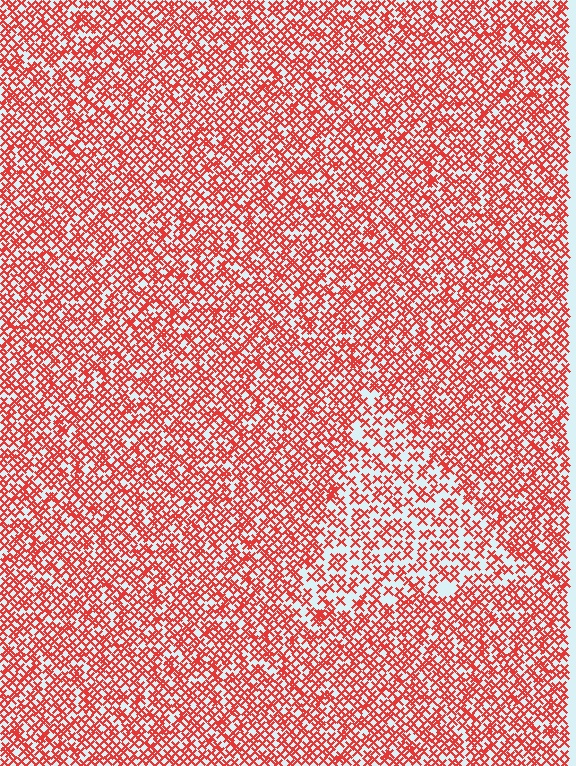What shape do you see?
I see a triangle.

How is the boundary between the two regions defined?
The boundary is defined by a change in element density (approximately 1.7x ratio). All elements are the same color, size, and shape.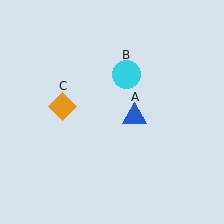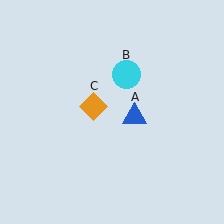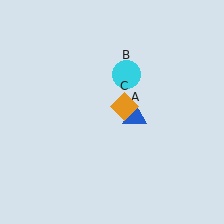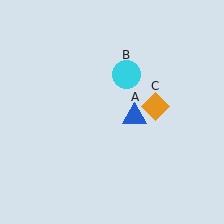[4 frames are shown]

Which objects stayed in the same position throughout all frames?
Blue triangle (object A) and cyan circle (object B) remained stationary.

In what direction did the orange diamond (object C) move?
The orange diamond (object C) moved right.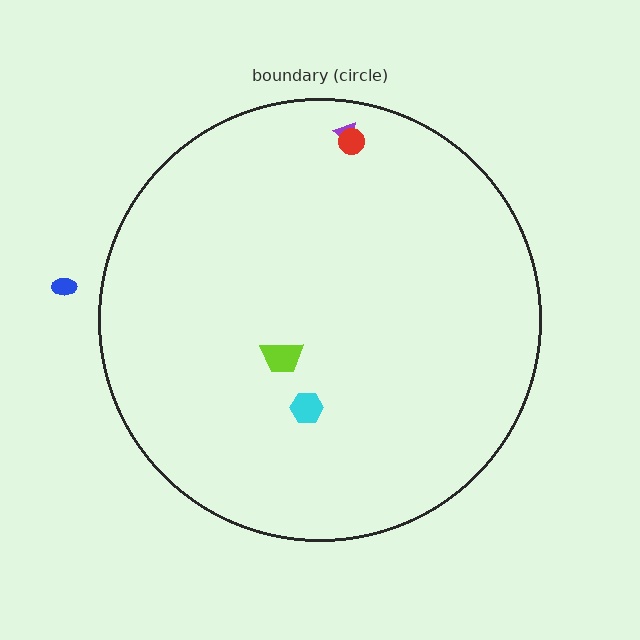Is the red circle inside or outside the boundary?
Inside.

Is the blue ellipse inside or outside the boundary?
Outside.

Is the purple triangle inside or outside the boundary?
Inside.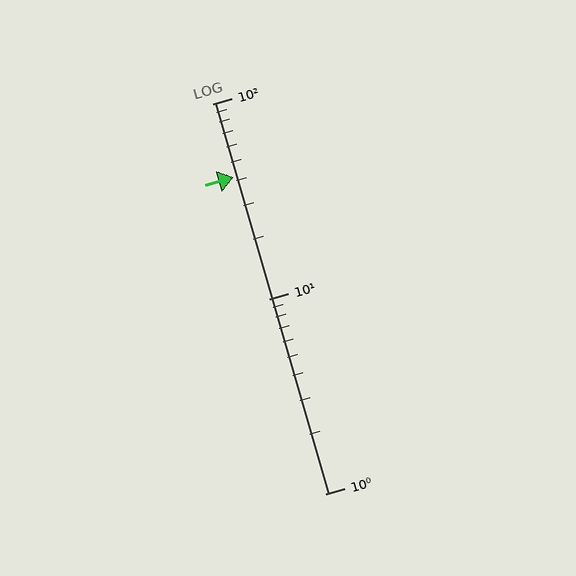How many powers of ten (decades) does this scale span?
The scale spans 2 decades, from 1 to 100.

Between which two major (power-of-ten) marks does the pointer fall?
The pointer is between 10 and 100.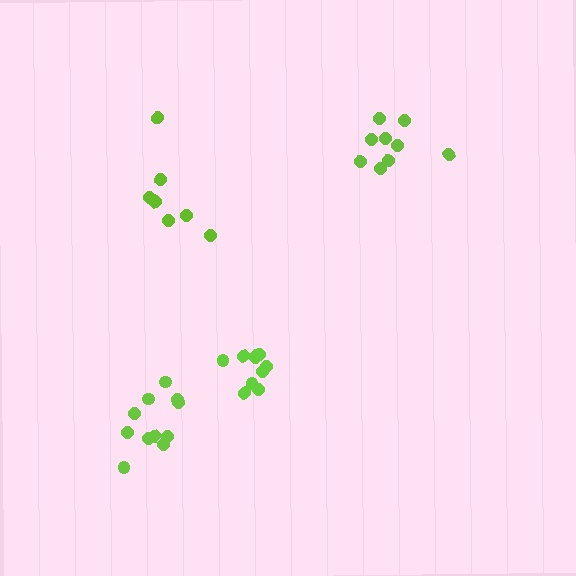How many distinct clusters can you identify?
There are 4 distinct clusters.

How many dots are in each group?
Group 1: 11 dots, Group 2: 9 dots, Group 3: 7 dots, Group 4: 10 dots (37 total).